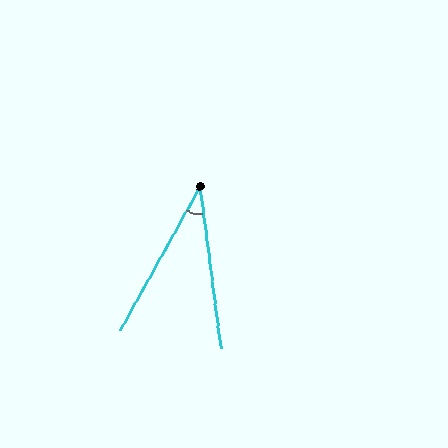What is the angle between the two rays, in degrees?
Approximately 36 degrees.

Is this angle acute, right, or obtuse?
It is acute.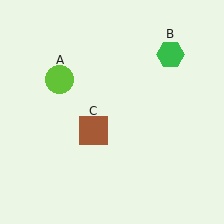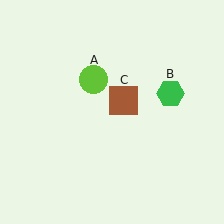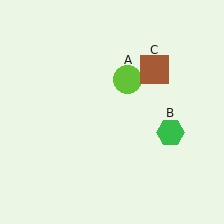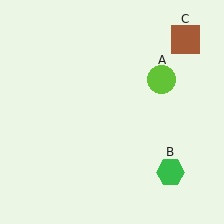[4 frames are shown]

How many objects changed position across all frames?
3 objects changed position: lime circle (object A), green hexagon (object B), brown square (object C).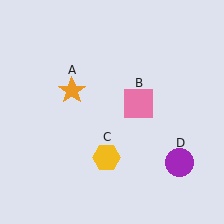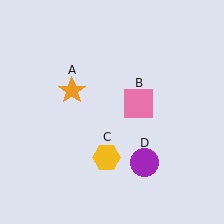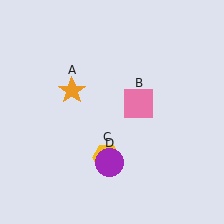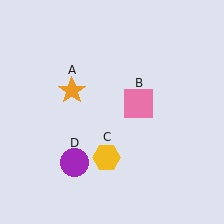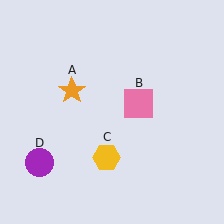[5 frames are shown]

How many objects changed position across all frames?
1 object changed position: purple circle (object D).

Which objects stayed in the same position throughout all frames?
Orange star (object A) and pink square (object B) and yellow hexagon (object C) remained stationary.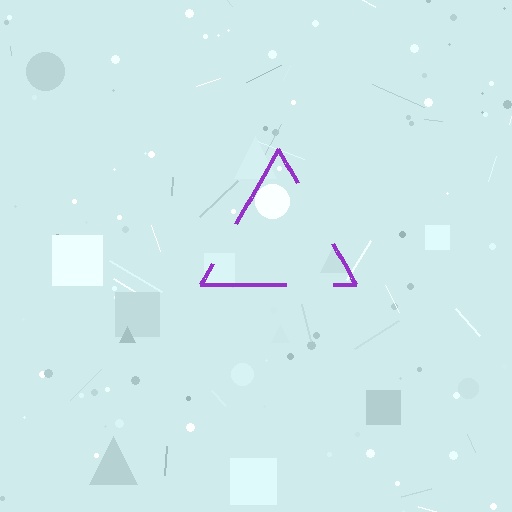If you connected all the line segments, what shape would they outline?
They would outline a triangle.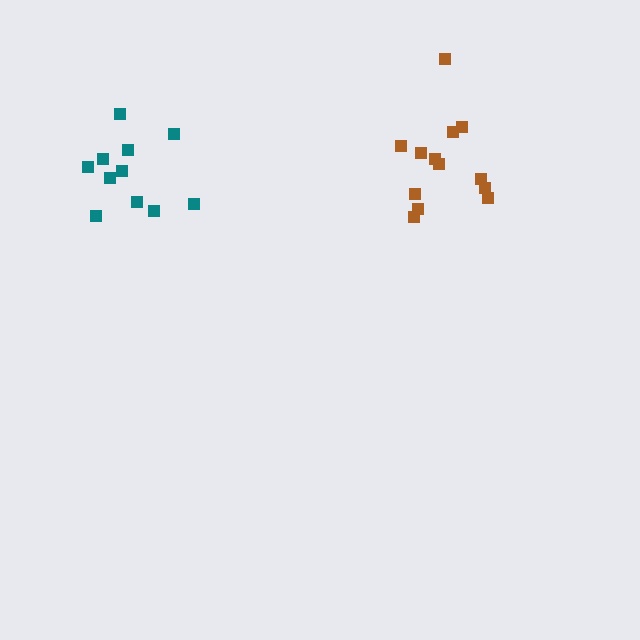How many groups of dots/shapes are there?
There are 2 groups.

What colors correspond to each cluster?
The clusters are colored: teal, brown.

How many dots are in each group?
Group 1: 11 dots, Group 2: 13 dots (24 total).